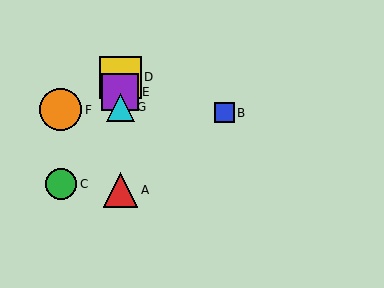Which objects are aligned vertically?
Objects A, D, E, G are aligned vertically.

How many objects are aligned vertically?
4 objects (A, D, E, G) are aligned vertically.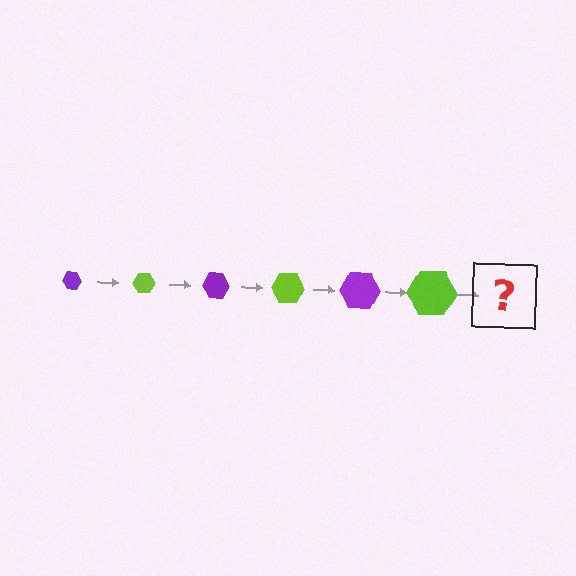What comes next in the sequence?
The next element should be a purple hexagon, larger than the previous one.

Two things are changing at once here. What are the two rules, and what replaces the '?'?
The two rules are that the hexagon grows larger each step and the color cycles through purple and lime. The '?' should be a purple hexagon, larger than the previous one.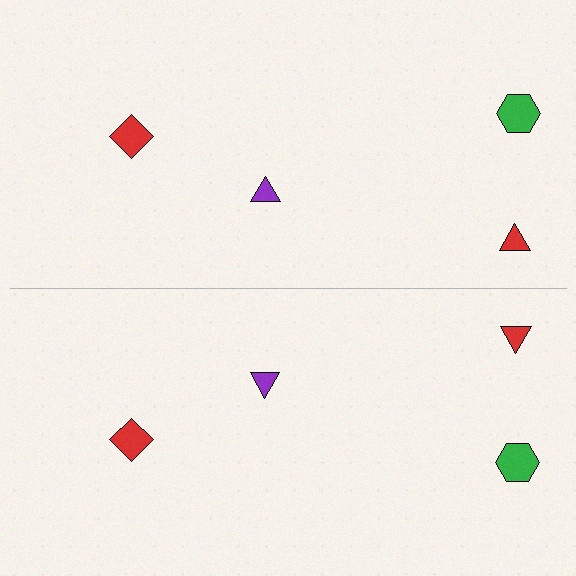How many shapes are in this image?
There are 8 shapes in this image.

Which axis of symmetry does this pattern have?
The pattern has a horizontal axis of symmetry running through the center of the image.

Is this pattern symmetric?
Yes, this pattern has bilateral (reflection) symmetry.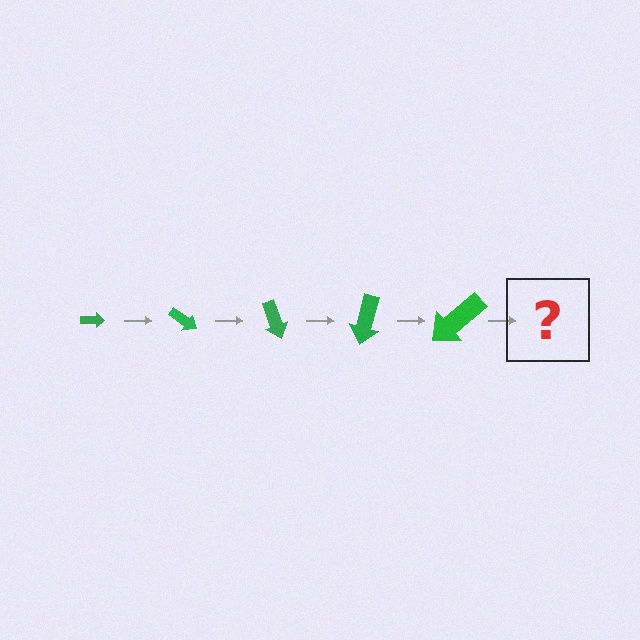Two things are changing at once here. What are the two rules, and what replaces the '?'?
The two rules are that the arrow grows larger each step and it rotates 35 degrees each step. The '?' should be an arrow, larger than the previous one and rotated 175 degrees from the start.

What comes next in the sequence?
The next element should be an arrow, larger than the previous one and rotated 175 degrees from the start.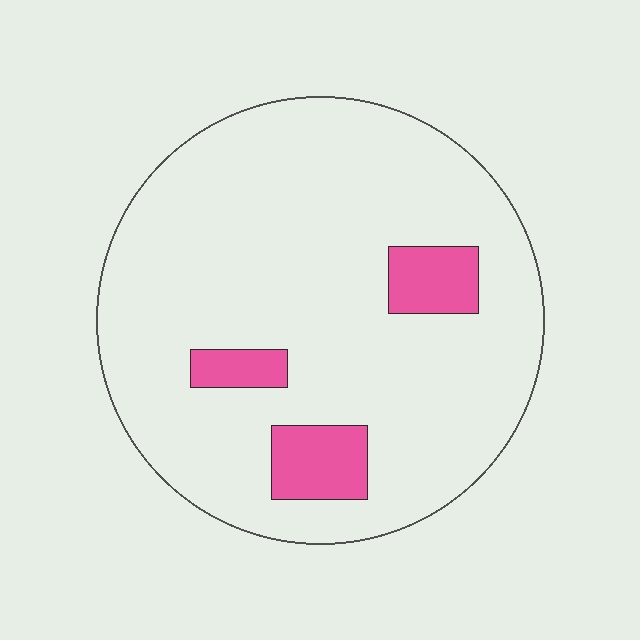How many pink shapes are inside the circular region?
3.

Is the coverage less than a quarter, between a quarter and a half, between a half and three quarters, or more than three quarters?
Less than a quarter.